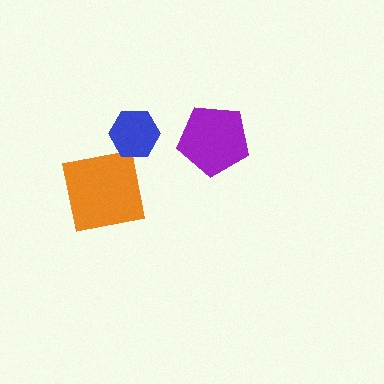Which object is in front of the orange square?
The blue hexagon is in front of the orange square.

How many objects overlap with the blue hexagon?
1 object overlaps with the blue hexagon.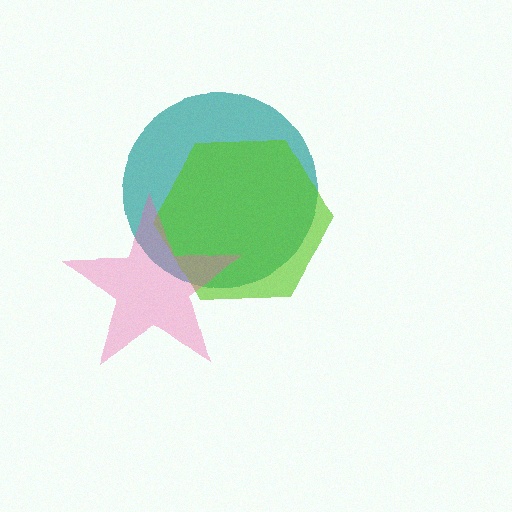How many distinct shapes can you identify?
There are 3 distinct shapes: a teal circle, a lime hexagon, a pink star.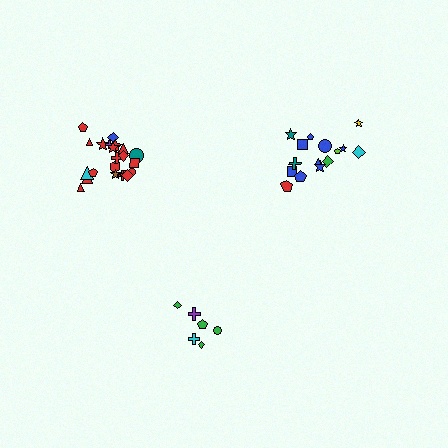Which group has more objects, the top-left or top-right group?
The top-left group.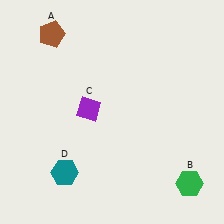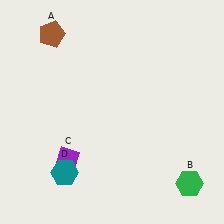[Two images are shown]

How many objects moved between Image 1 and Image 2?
1 object moved between the two images.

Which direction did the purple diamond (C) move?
The purple diamond (C) moved down.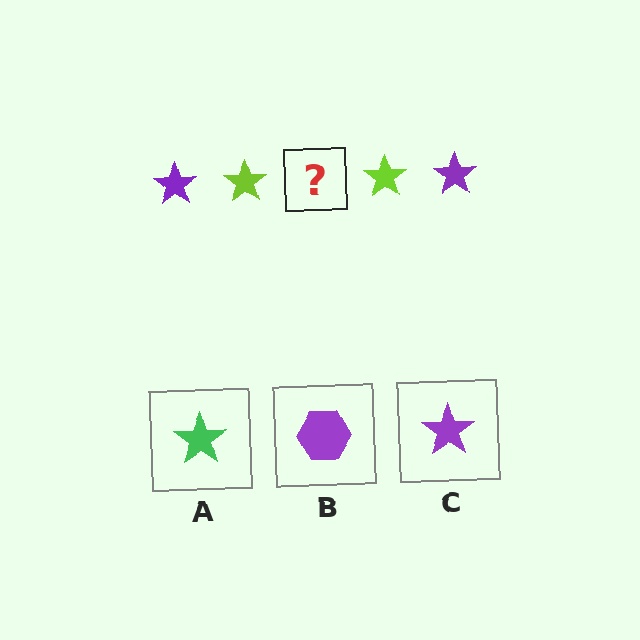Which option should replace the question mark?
Option C.